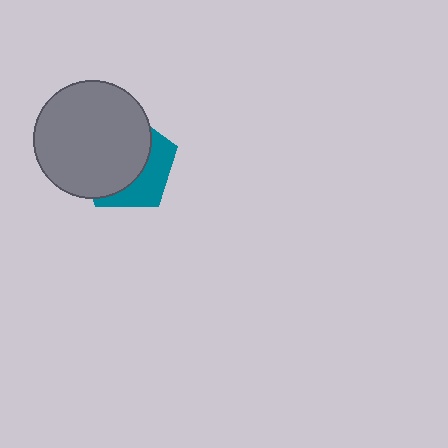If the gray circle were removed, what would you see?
You would see the complete teal pentagon.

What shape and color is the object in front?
The object in front is a gray circle.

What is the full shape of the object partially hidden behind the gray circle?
The partially hidden object is a teal pentagon.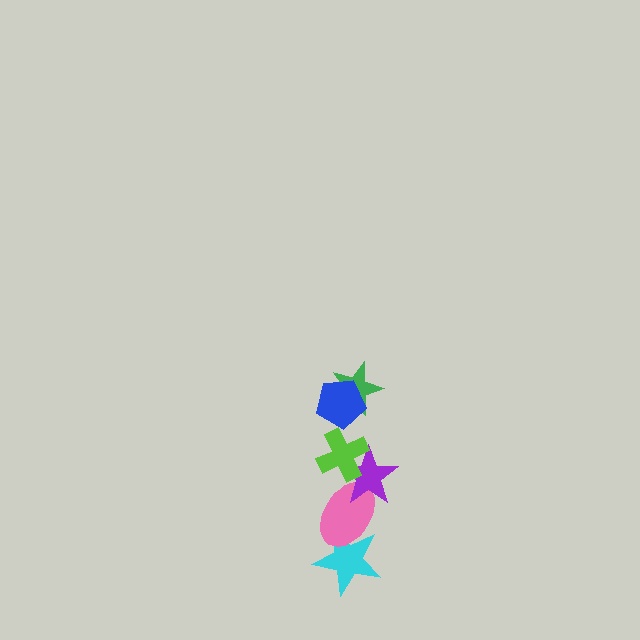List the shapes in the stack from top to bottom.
From top to bottom: the blue pentagon, the green star, the lime cross, the purple star, the pink ellipse, the cyan star.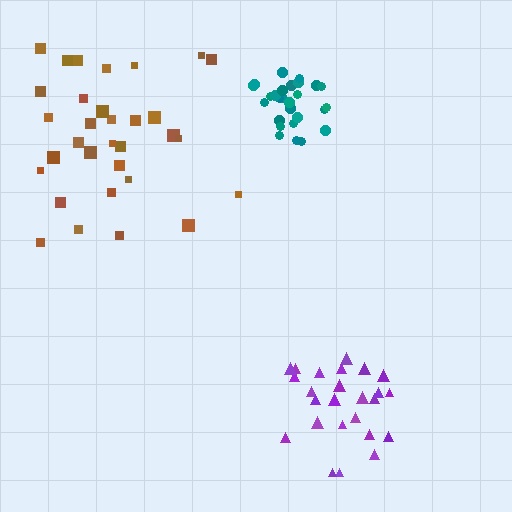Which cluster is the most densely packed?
Teal.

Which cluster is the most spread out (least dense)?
Brown.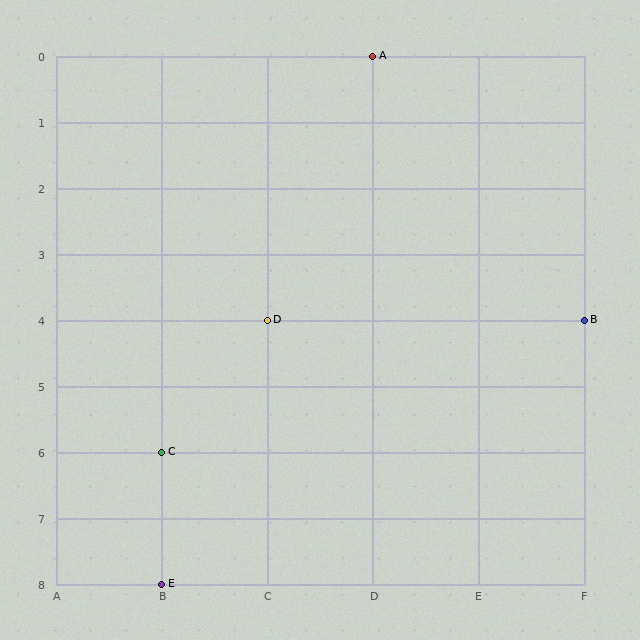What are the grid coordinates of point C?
Point C is at grid coordinates (B, 6).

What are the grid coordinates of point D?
Point D is at grid coordinates (C, 4).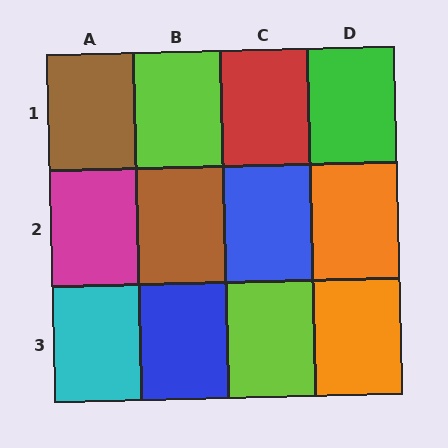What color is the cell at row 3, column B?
Blue.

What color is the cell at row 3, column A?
Cyan.